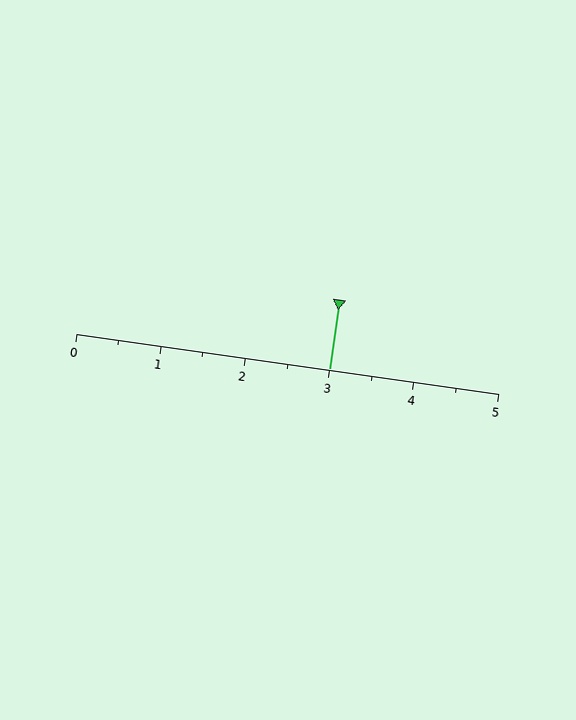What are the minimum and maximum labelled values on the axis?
The axis runs from 0 to 5.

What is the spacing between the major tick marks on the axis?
The major ticks are spaced 1 apart.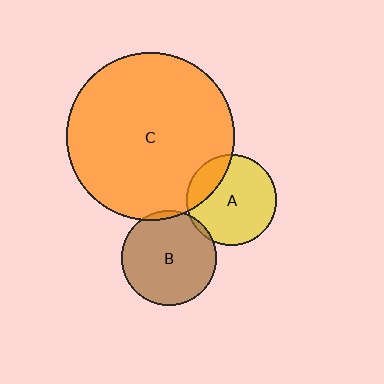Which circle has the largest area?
Circle C (orange).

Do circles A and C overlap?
Yes.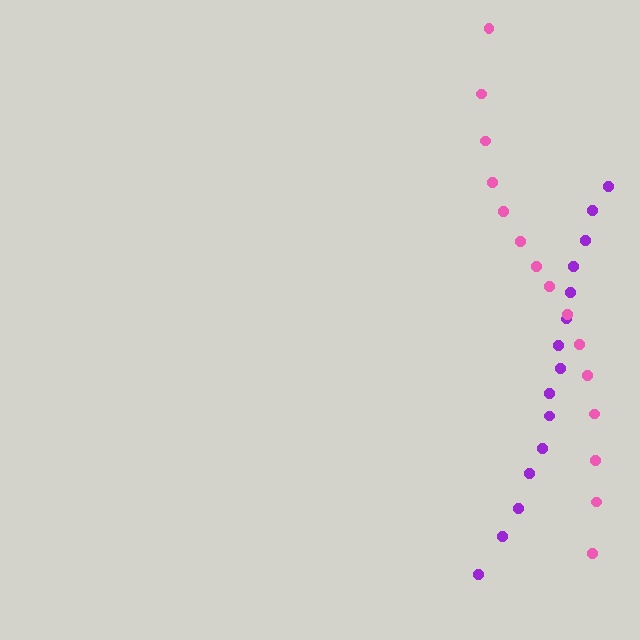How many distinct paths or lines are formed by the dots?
There are 2 distinct paths.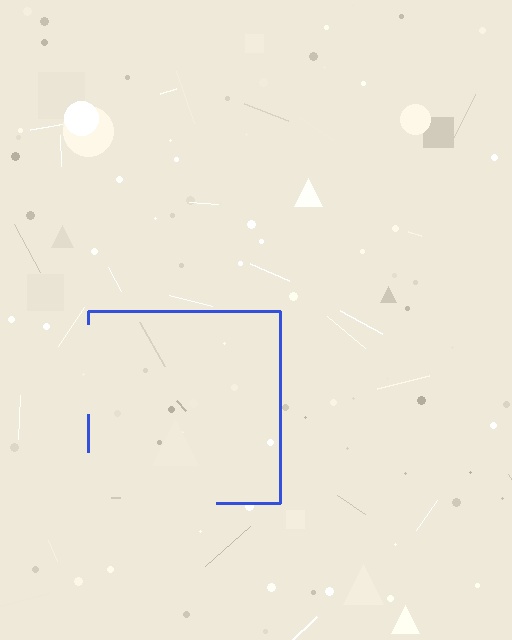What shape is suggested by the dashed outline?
The dashed outline suggests a square.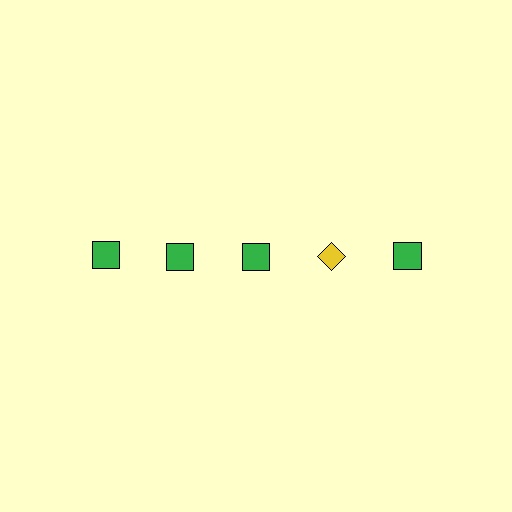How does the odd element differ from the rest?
It differs in both color (yellow instead of green) and shape (diamond instead of square).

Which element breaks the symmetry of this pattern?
The yellow diamond in the top row, second from right column breaks the symmetry. All other shapes are green squares.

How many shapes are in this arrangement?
There are 5 shapes arranged in a grid pattern.